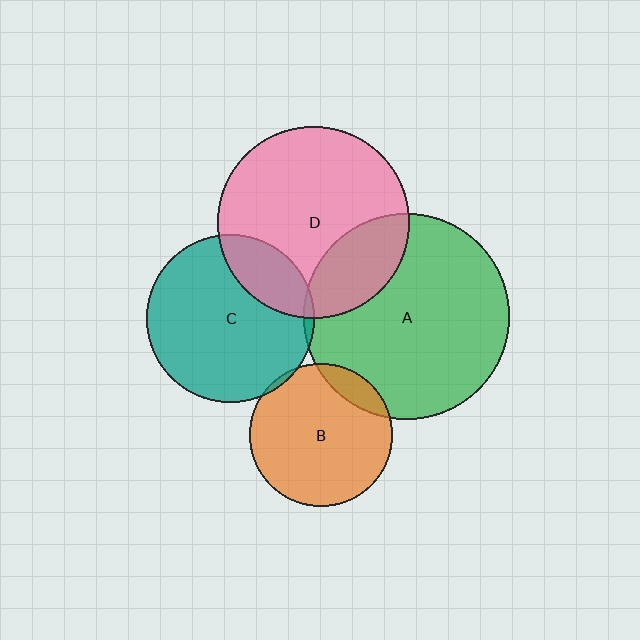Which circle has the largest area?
Circle A (green).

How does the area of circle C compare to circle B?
Approximately 1.4 times.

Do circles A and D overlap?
Yes.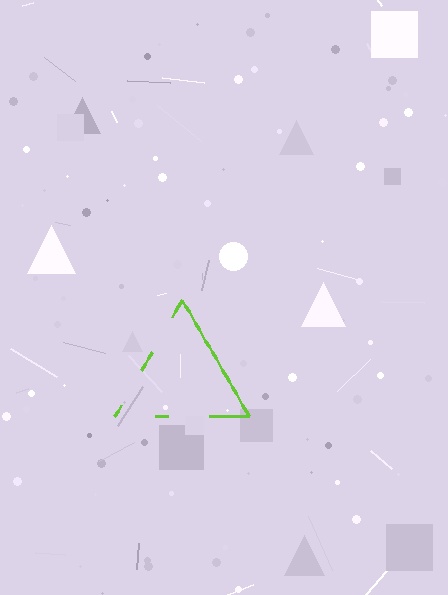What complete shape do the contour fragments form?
The contour fragments form a triangle.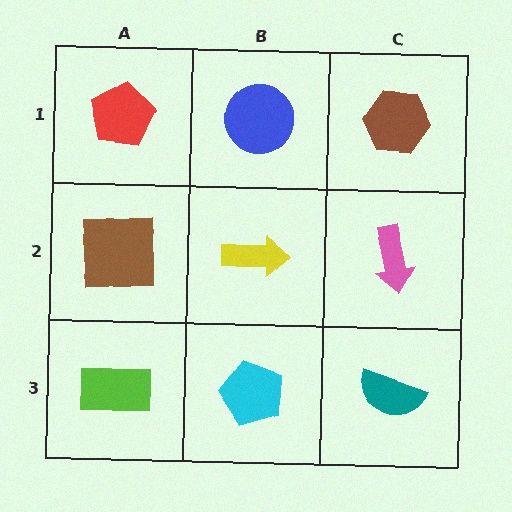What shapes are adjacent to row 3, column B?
A yellow arrow (row 2, column B), a lime rectangle (row 3, column A), a teal semicircle (row 3, column C).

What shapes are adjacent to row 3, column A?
A brown square (row 2, column A), a cyan pentagon (row 3, column B).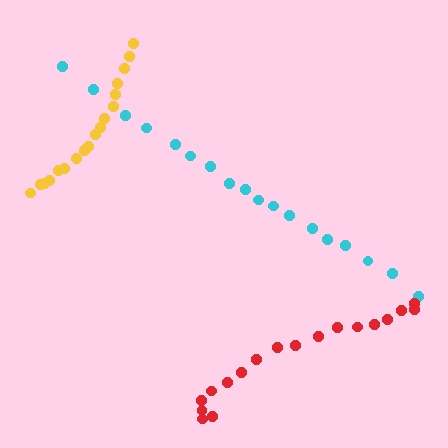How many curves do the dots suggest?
There are 3 distinct paths.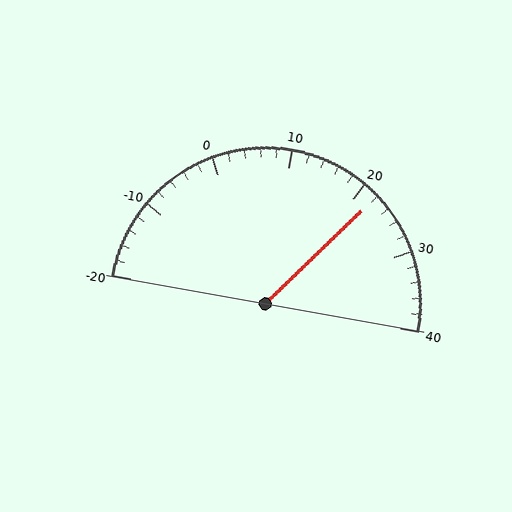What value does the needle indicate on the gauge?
The needle indicates approximately 22.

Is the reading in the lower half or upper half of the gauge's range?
The reading is in the upper half of the range (-20 to 40).